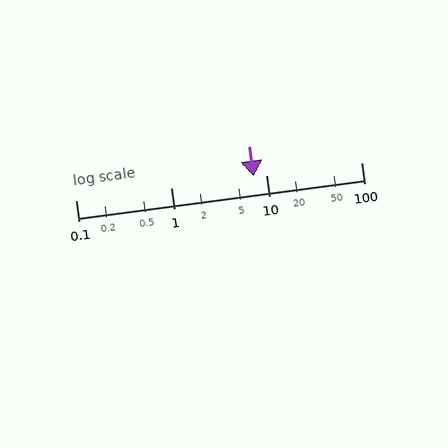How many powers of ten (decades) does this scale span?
The scale spans 3 decades, from 0.1 to 100.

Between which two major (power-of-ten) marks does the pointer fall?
The pointer is between 1 and 10.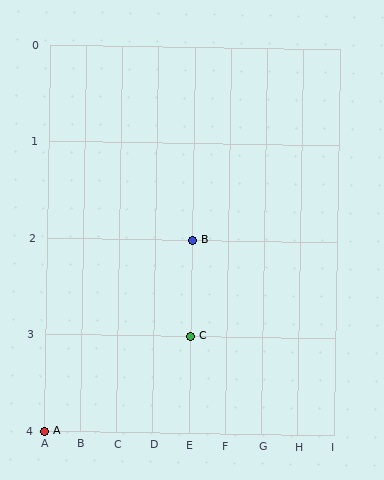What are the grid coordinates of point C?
Point C is at grid coordinates (E, 3).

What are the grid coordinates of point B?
Point B is at grid coordinates (E, 2).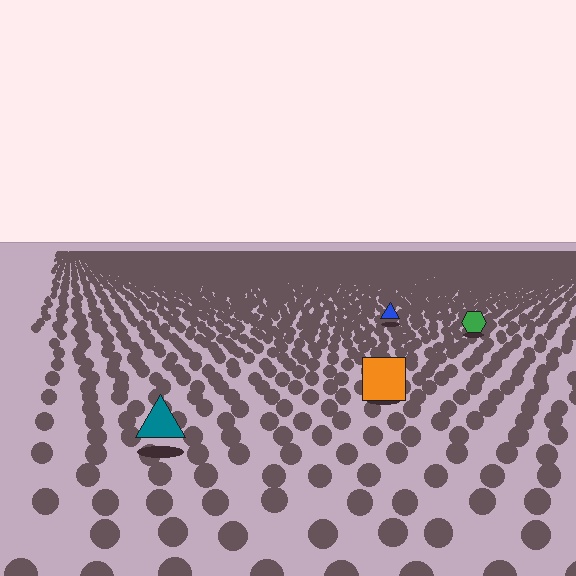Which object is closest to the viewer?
The teal triangle is closest. The texture marks near it are larger and more spread out.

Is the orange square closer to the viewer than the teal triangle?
No. The teal triangle is closer — you can tell from the texture gradient: the ground texture is coarser near it.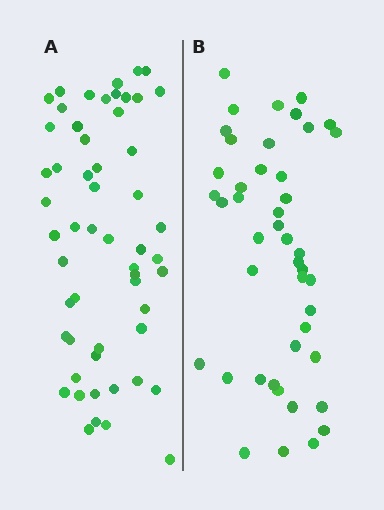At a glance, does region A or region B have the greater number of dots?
Region A (the left region) has more dots.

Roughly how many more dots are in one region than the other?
Region A has roughly 12 or so more dots than region B.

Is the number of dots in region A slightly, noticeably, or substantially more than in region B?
Region A has noticeably more, but not dramatically so. The ratio is roughly 1.2 to 1.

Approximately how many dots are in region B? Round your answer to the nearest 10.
About 40 dots. (The exact count is 44, which rounds to 40.)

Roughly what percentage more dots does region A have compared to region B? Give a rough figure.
About 25% more.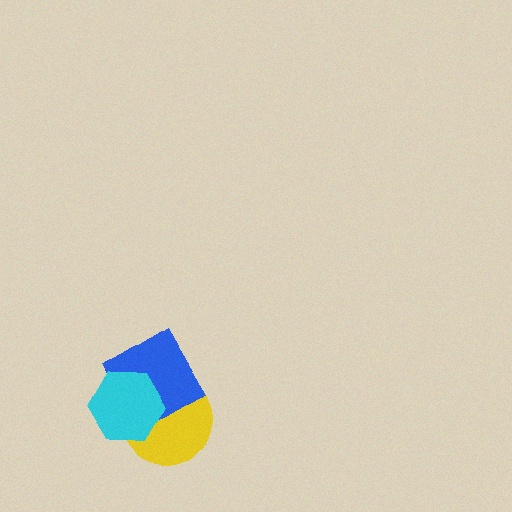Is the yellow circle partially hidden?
Yes, it is partially covered by another shape.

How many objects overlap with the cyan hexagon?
2 objects overlap with the cyan hexagon.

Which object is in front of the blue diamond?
The cyan hexagon is in front of the blue diamond.